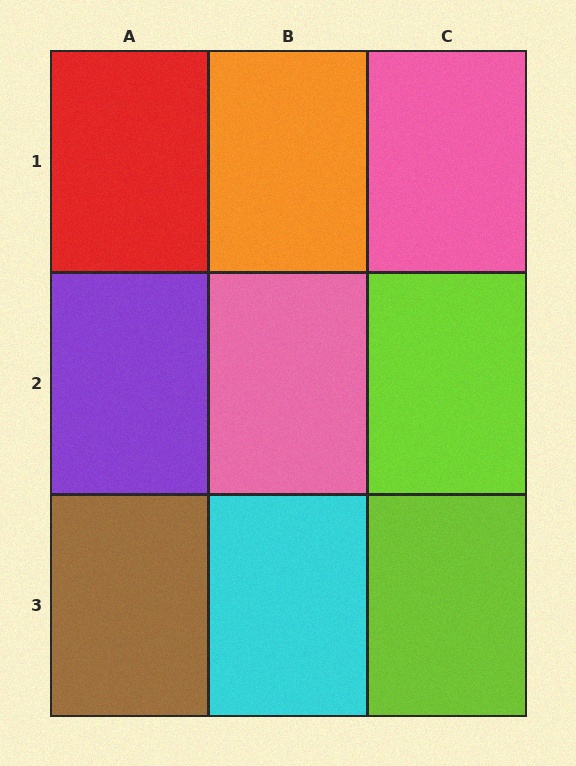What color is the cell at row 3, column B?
Cyan.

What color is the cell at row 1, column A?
Red.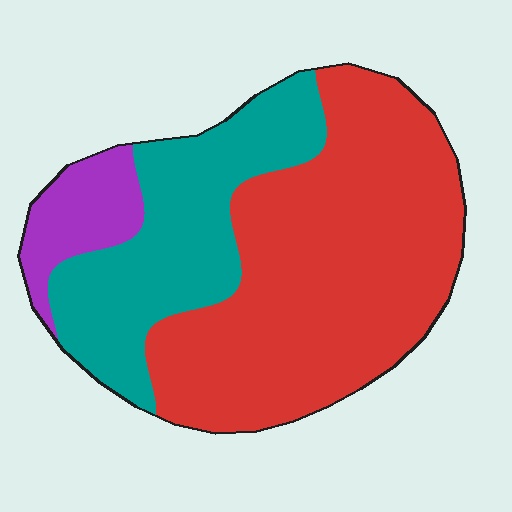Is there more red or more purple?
Red.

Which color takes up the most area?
Red, at roughly 60%.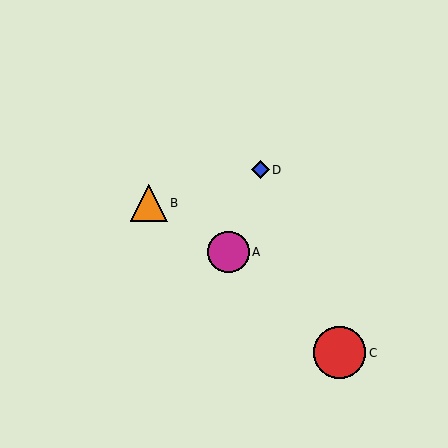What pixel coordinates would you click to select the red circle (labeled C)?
Click at (339, 353) to select the red circle C.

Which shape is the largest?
The red circle (labeled C) is the largest.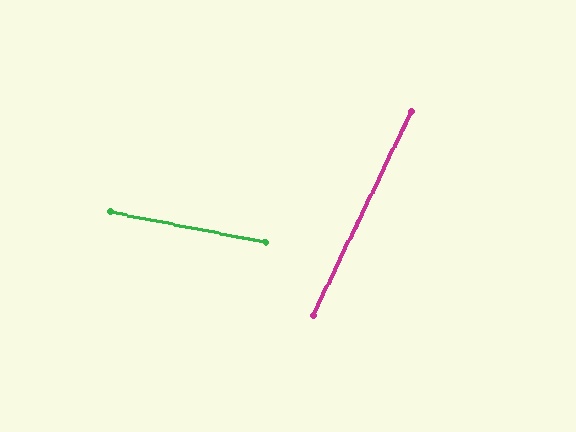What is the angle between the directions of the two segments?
Approximately 75 degrees.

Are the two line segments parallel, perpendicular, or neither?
Neither parallel nor perpendicular — they differ by about 75°.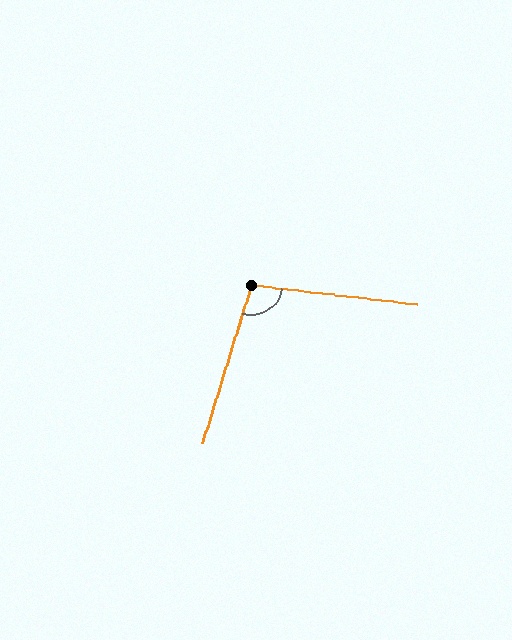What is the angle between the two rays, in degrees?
Approximately 101 degrees.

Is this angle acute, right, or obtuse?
It is obtuse.